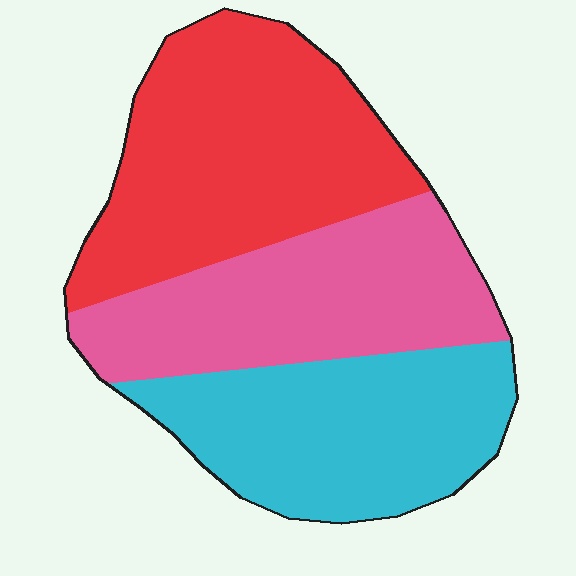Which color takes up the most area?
Red, at roughly 40%.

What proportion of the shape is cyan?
Cyan takes up between a quarter and a half of the shape.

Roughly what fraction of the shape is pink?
Pink covers around 30% of the shape.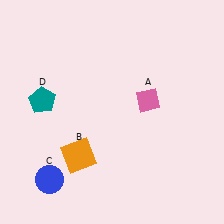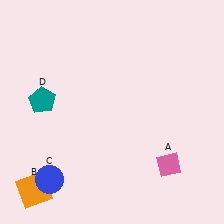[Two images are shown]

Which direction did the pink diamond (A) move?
The pink diamond (A) moved down.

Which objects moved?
The objects that moved are: the pink diamond (A), the orange square (B).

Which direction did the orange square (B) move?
The orange square (B) moved left.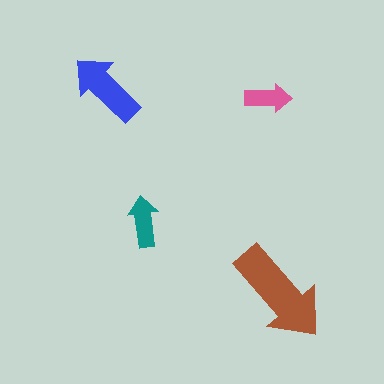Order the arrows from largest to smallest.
the brown one, the blue one, the teal one, the pink one.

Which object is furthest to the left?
The blue arrow is leftmost.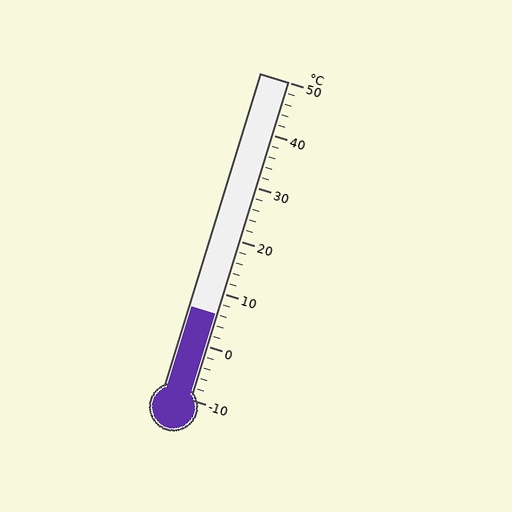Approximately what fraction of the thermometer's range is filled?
The thermometer is filled to approximately 25% of its range.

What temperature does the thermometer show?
The thermometer shows approximately 6°C.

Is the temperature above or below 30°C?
The temperature is below 30°C.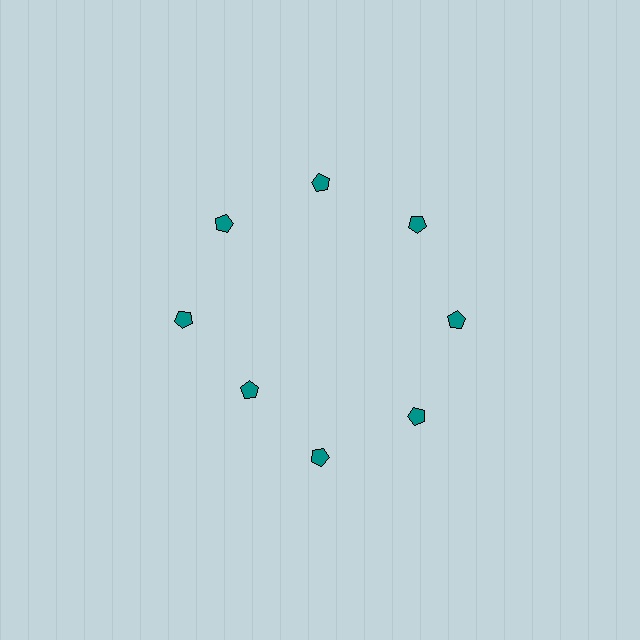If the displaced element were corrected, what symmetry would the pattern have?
It would have 8-fold rotational symmetry — the pattern would map onto itself every 45 degrees.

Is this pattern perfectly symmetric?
No. The 8 teal pentagons are arranged in a ring, but one element near the 8 o'clock position is pulled inward toward the center, breaking the 8-fold rotational symmetry.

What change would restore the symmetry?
The symmetry would be restored by moving it outward, back onto the ring so that all 8 pentagons sit at equal angles and equal distance from the center.